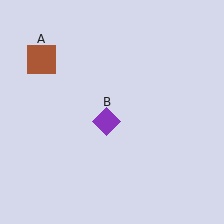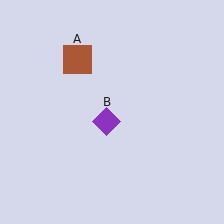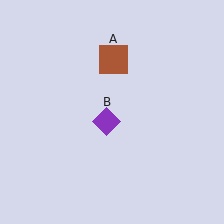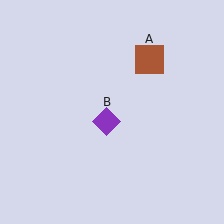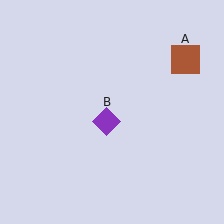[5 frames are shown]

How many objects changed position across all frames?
1 object changed position: brown square (object A).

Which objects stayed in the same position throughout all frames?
Purple diamond (object B) remained stationary.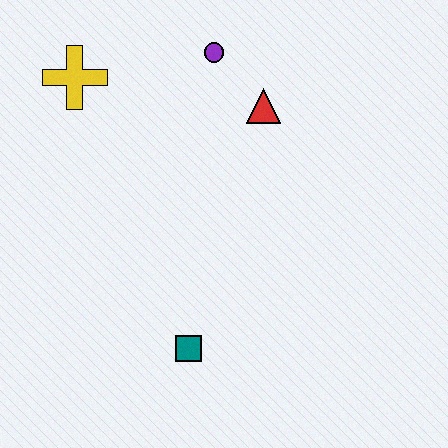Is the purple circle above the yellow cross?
Yes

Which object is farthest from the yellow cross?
The teal square is farthest from the yellow cross.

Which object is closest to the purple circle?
The red triangle is closest to the purple circle.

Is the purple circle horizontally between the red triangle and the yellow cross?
Yes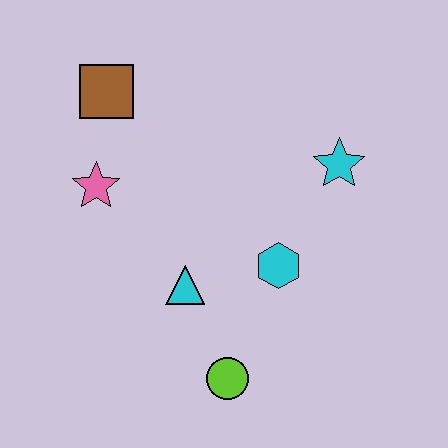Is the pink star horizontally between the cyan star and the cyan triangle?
No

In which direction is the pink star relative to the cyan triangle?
The pink star is above the cyan triangle.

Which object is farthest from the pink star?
The cyan star is farthest from the pink star.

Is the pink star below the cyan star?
Yes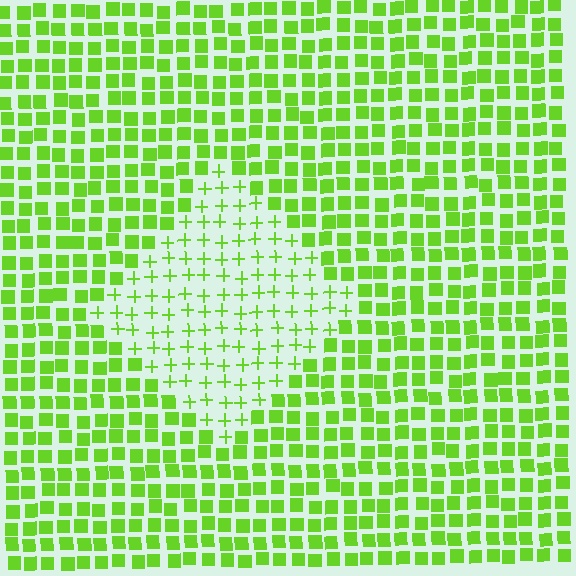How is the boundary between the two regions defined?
The boundary is defined by a change in element shape: plus signs inside vs. squares outside. All elements share the same color and spacing.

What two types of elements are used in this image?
The image uses plus signs inside the diamond region and squares outside it.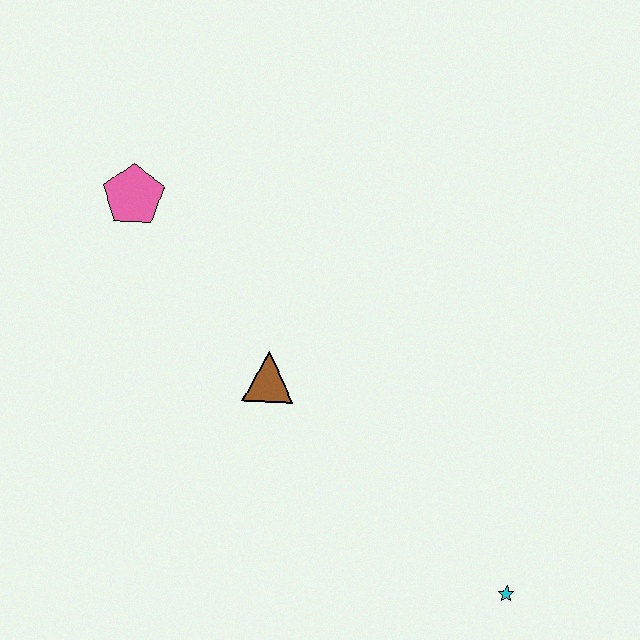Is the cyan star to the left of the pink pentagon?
No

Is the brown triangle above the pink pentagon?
No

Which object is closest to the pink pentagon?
The brown triangle is closest to the pink pentagon.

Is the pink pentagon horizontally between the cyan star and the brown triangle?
No